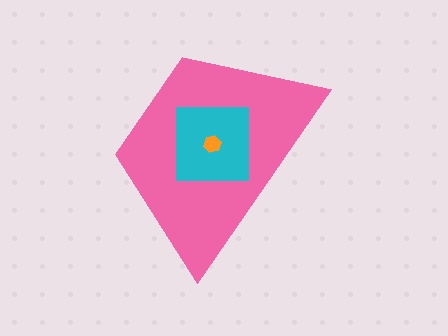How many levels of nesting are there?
3.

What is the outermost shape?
The pink trapezoid.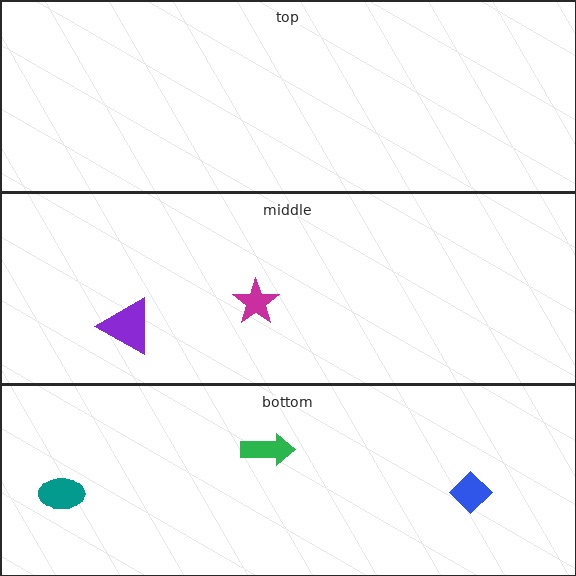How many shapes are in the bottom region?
3.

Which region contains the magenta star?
The middle region.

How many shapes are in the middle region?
2.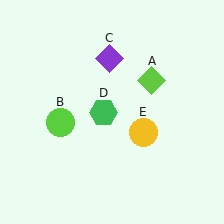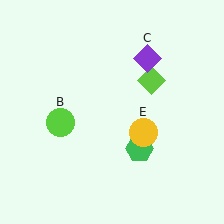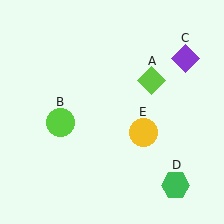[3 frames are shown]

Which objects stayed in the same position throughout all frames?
Lime diamond (object A) and lime circle (object B) and yellow circle (object E) remained stationary.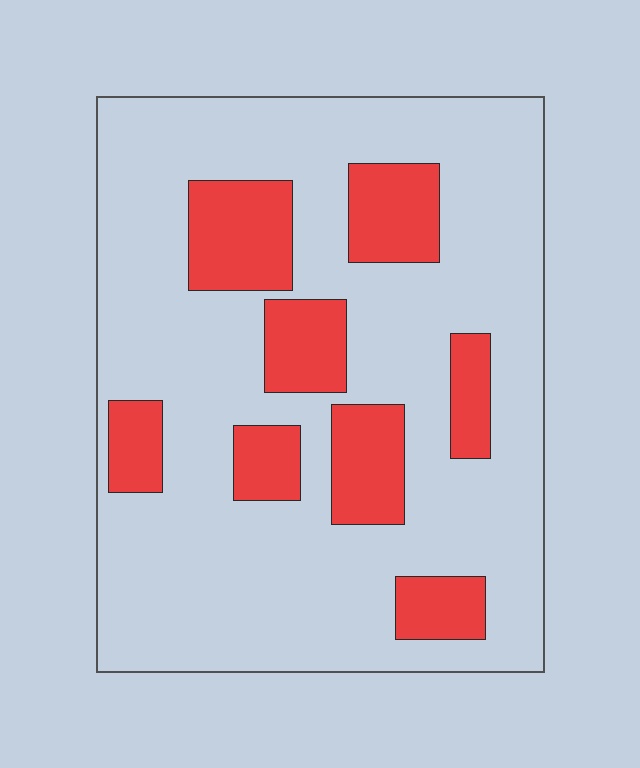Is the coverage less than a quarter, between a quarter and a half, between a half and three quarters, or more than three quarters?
Less than a quarter.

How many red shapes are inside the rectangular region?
8.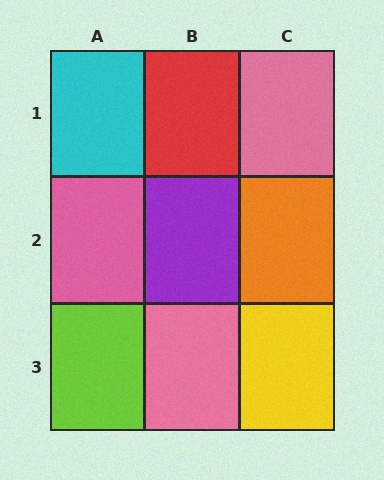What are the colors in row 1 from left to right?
Cyan, red, pink.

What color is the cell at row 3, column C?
Yellow.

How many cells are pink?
3 cells are pink.